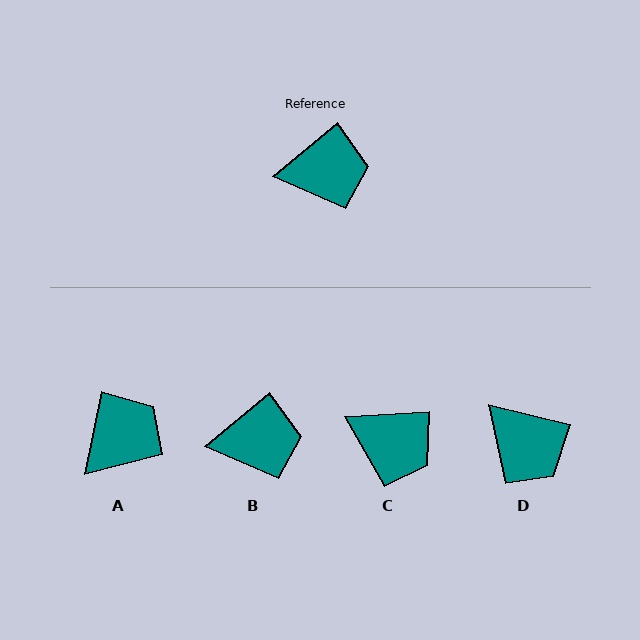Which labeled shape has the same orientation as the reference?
B.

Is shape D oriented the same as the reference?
No, it is off by about 54 degrees.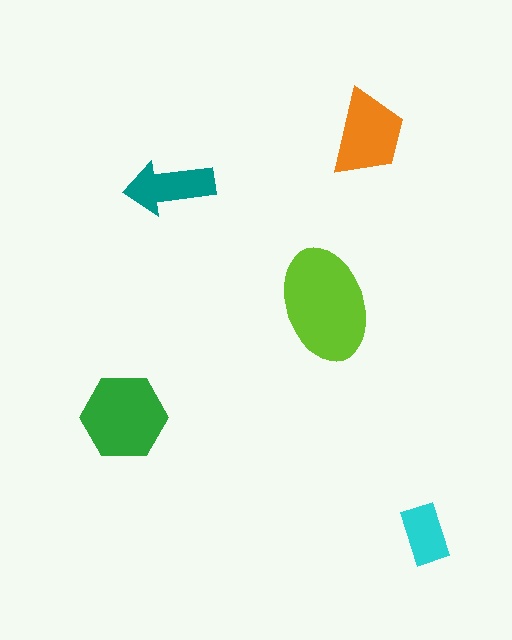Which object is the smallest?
The cyan rectangle.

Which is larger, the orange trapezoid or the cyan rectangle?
The orange trapezoid.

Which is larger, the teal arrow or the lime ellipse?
The lime ellipse.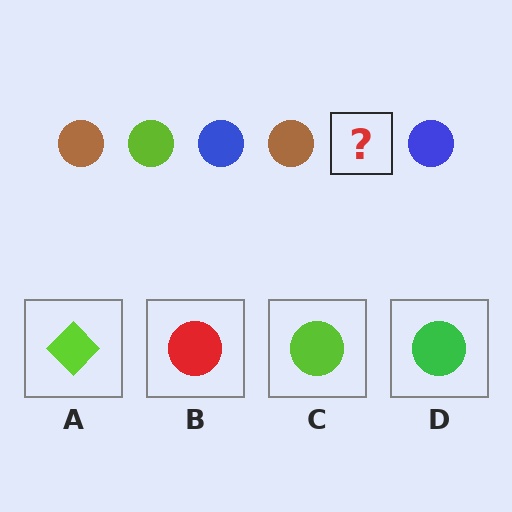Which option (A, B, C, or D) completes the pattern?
C.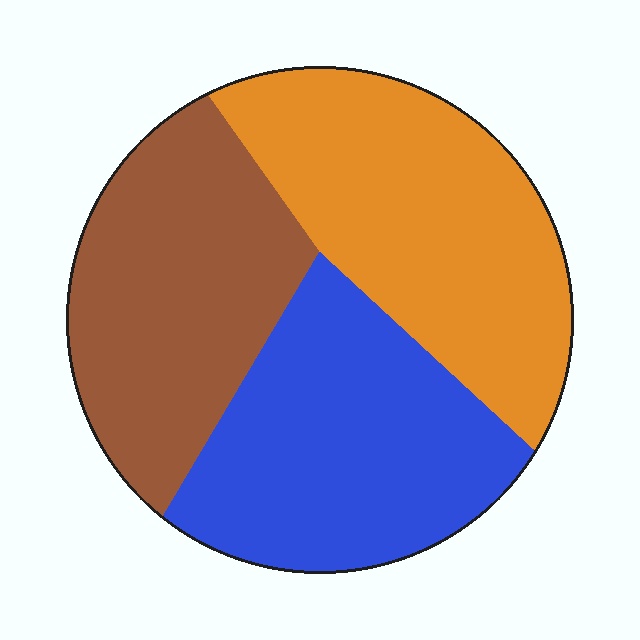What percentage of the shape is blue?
Blue covers 33% of the shape.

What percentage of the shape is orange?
Orange covers about 35% of the shape.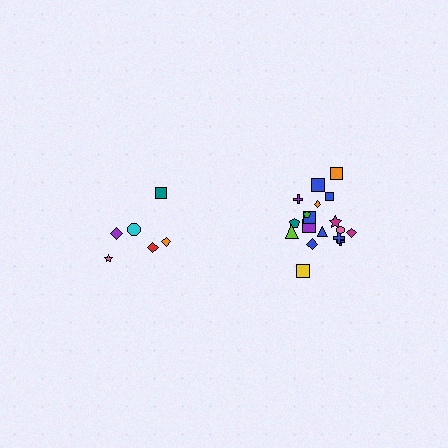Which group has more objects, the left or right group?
The right group.